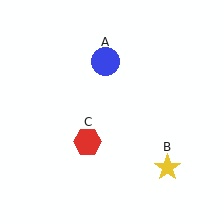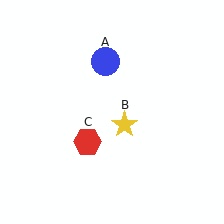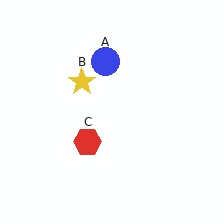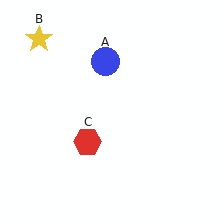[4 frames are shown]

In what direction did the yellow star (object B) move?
The yellow star (object B) moved up and to the left.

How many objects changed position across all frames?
1 object changed position: yellow star (object B).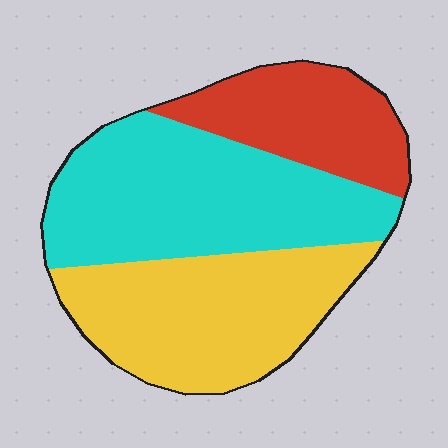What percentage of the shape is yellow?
Yellow takes up about three eighths (3/8) of the shape.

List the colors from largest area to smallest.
From largest to smallest: cyan, yellow, red.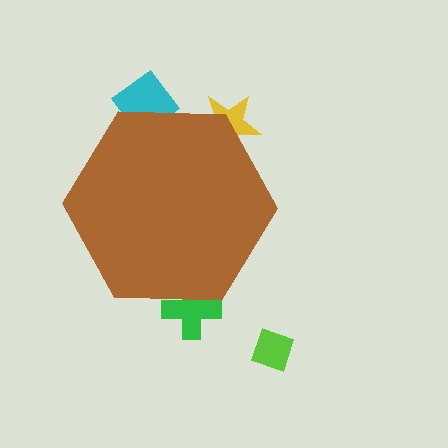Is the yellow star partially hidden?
Yes, the yellow star is partially hidden behind the brown hexagon.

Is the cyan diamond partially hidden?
Yes, the cyan diamond is partially hidden behind the brown hexagon.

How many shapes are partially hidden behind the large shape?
3 shapes are partially hidden.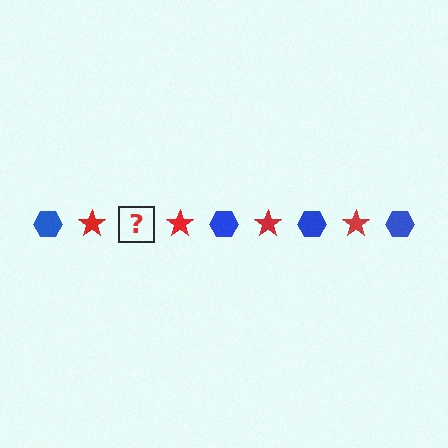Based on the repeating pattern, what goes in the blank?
The blank should be a blue hexagon.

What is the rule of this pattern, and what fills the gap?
The rule is that the pattern alternates between blue hexagon and red star. The gap should be filled with a blue hexagon.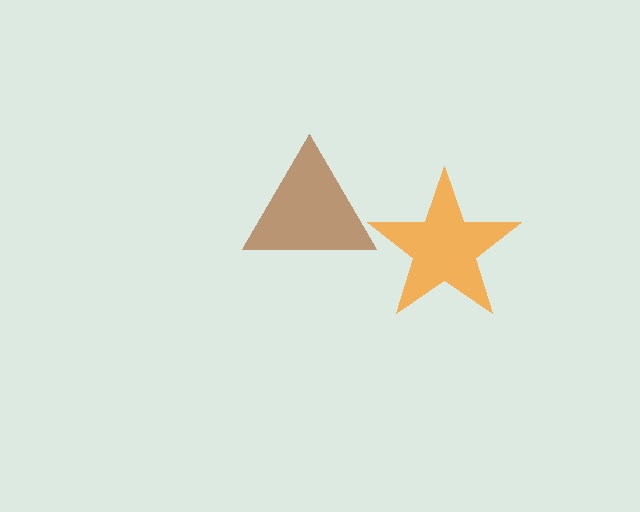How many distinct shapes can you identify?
There are 2 distinct shapes: a brown triangle, an orange star.